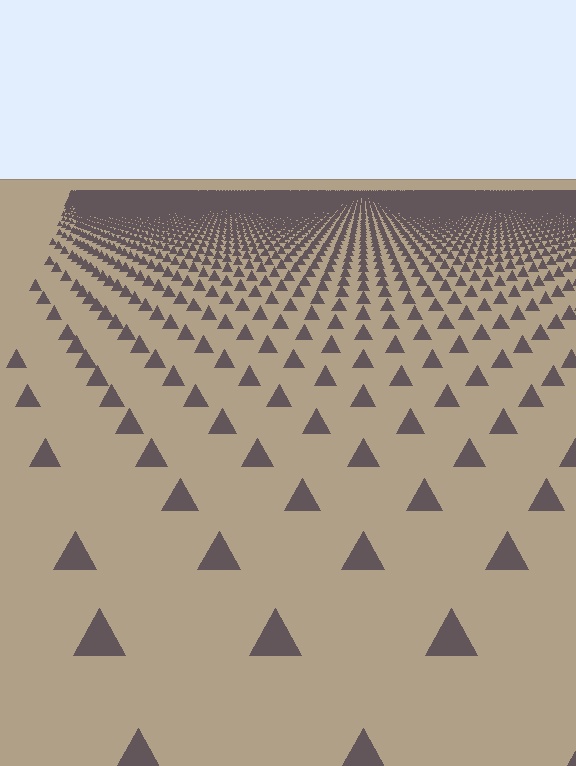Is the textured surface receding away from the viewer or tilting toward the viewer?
The surface is receding away from the viewer. Texture elements get smaller and denser toward the top.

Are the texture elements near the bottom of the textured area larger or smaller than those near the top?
Larger. Near the bottom, elements are closer to the viewer and appear at a bigger on-screen size.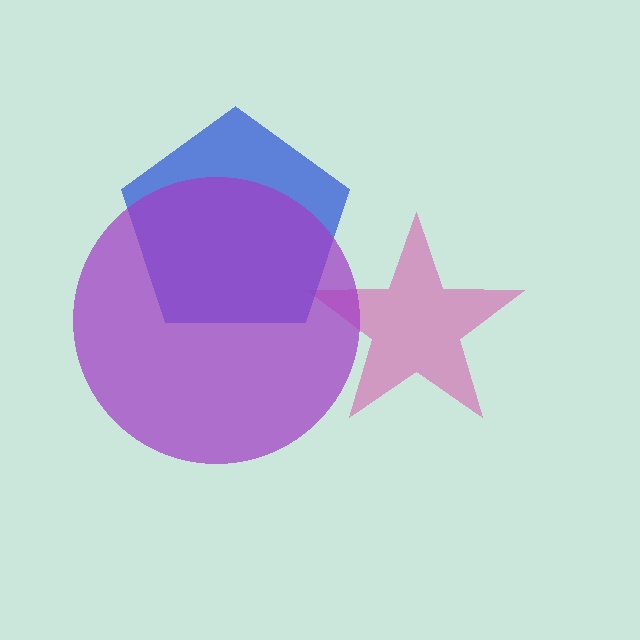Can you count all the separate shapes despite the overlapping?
Yes, there are 3 separate shapes.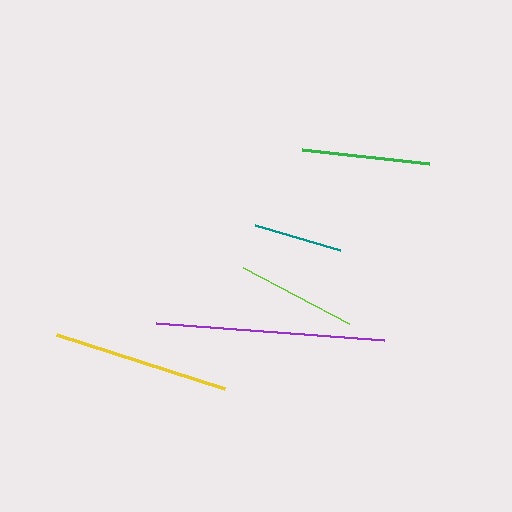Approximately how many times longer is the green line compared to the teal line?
The green line is approximately 1.5 times the length of the teal line.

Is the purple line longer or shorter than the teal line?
The purple line is longer than the teal line.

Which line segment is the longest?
The purple line is the longest at approximately 228 pixels.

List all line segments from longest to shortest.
From longest to shortest: purple, yellow, green, lime, teal.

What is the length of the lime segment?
The lime segment is approximately 119 pixels long.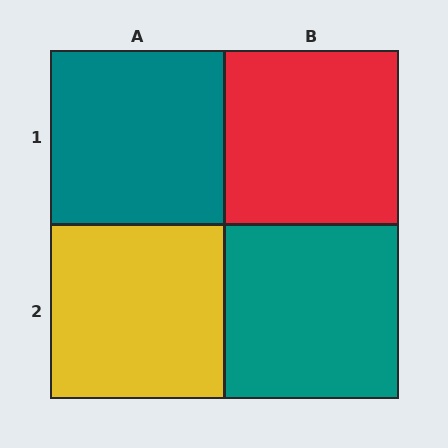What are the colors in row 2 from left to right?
Yellow, teal.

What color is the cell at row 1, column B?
Red.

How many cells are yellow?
1 cell is yellow.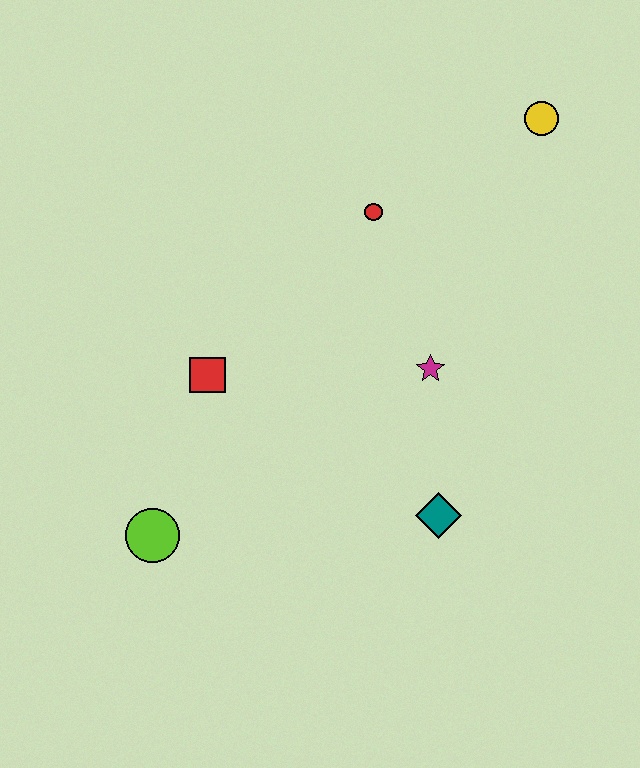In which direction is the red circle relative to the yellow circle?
The red circle is to the left of the yellow circle.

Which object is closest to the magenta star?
The teal diamond is closest to the magenta star.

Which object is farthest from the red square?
The yellow circle is farthest from the red square.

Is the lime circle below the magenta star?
Yes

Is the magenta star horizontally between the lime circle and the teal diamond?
Yes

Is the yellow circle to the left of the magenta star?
No